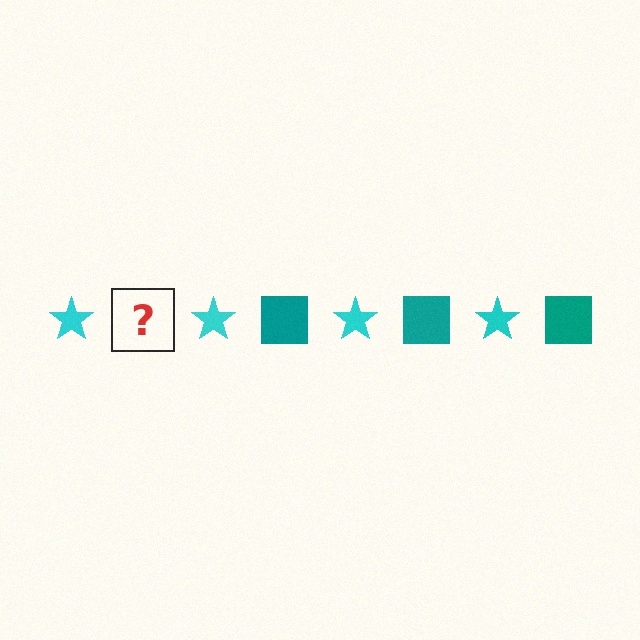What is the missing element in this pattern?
The missing element is a teal square.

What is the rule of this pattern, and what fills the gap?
The rule is that the pattern alternates between cyan star and teal square. The gap should be filled with a teal square.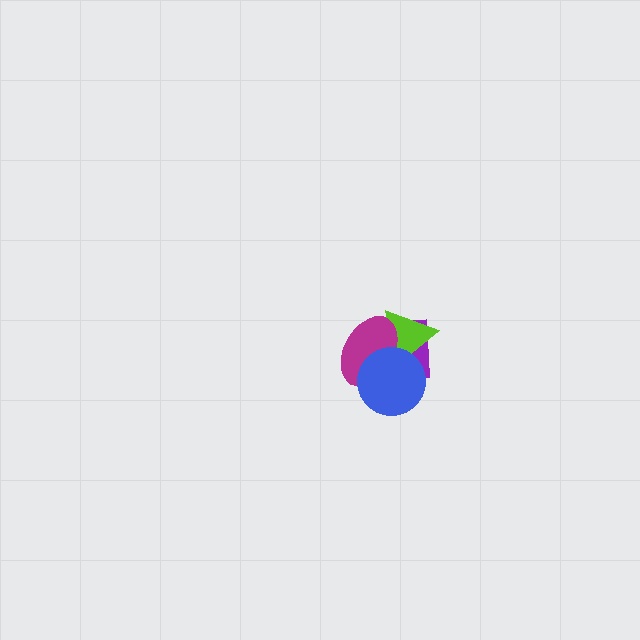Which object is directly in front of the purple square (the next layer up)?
The lime triangle is directly in front of the purple square.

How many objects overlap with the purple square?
3 objects overlap with the purple square.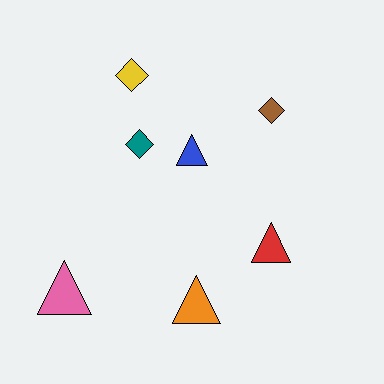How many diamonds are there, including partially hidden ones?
There are 3 diamonds.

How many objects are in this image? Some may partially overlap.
There are 7 objects.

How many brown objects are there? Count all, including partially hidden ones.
There is 1 brown object.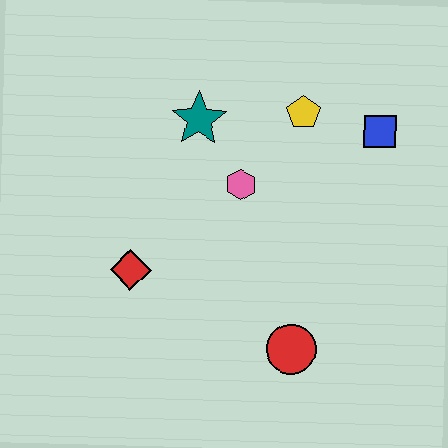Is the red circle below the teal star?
Yes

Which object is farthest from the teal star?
The red circle is farthest from the teal star.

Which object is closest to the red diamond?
The pink hexagon is closest to the red diamond.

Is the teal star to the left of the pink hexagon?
Yes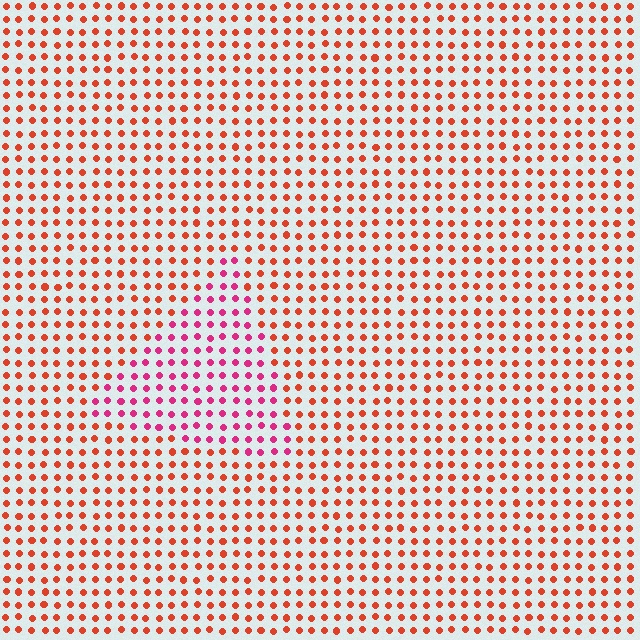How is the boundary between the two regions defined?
The boundary is defined purely by a slight shift in hue (about 38 degrees). Spacing, size, and orientation are identical on both sides.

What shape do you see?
I see a triangle.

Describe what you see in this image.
The image is filled with small red elements in a uniform arrangement. A triangle-shaped region is visible where the elements are tinted to a slightly different hue, forming a subtle color boundary.